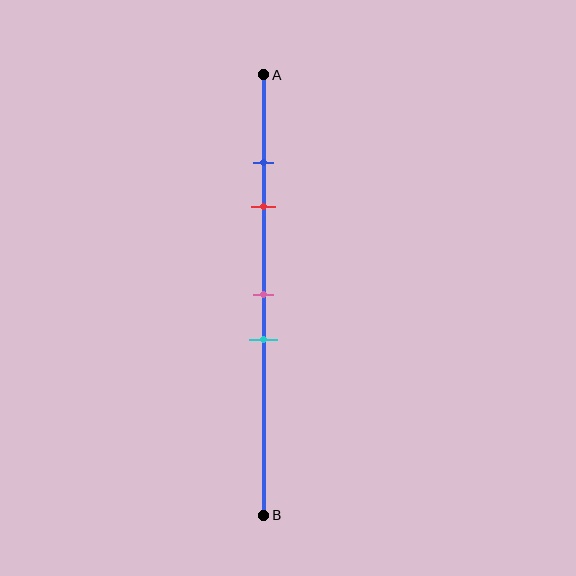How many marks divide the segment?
There are 4 marks dividing the segment.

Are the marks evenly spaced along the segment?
No, the marks are not evenly spaced.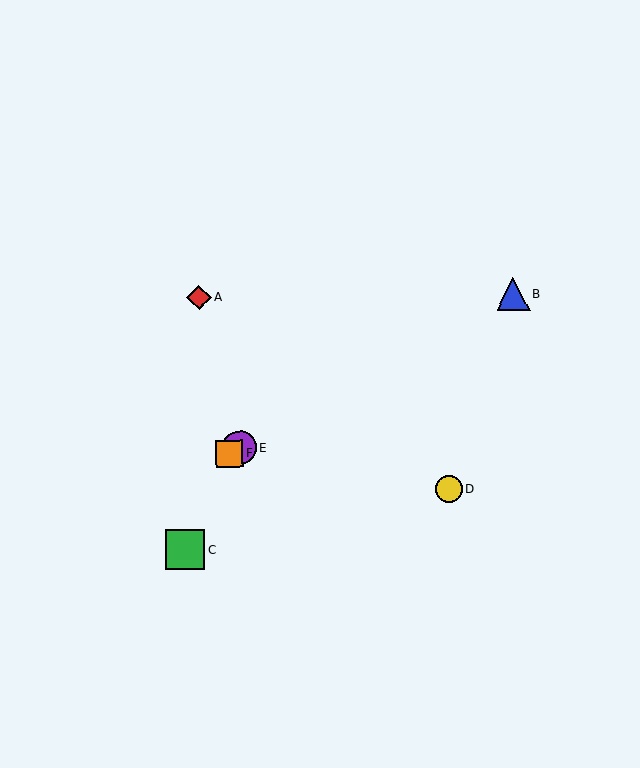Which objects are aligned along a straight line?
Objects B, E, F are aligned along a straight line.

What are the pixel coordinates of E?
Object E is at (239, 448).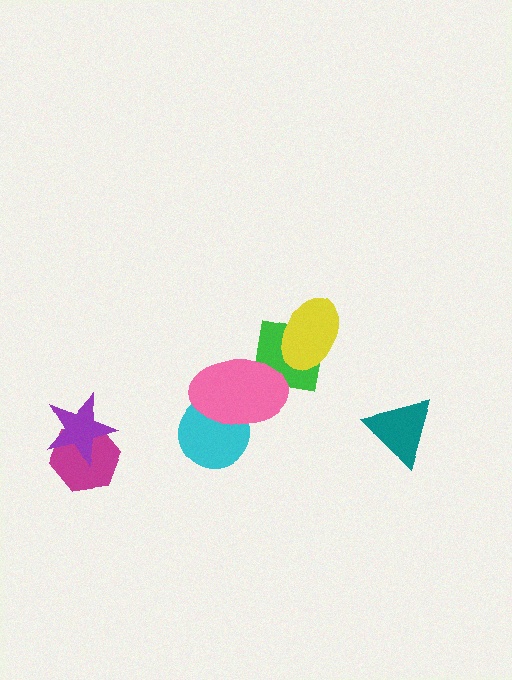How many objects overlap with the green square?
2 objects overlap with the green square.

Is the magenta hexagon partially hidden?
Yes, it is partially covered by another shape.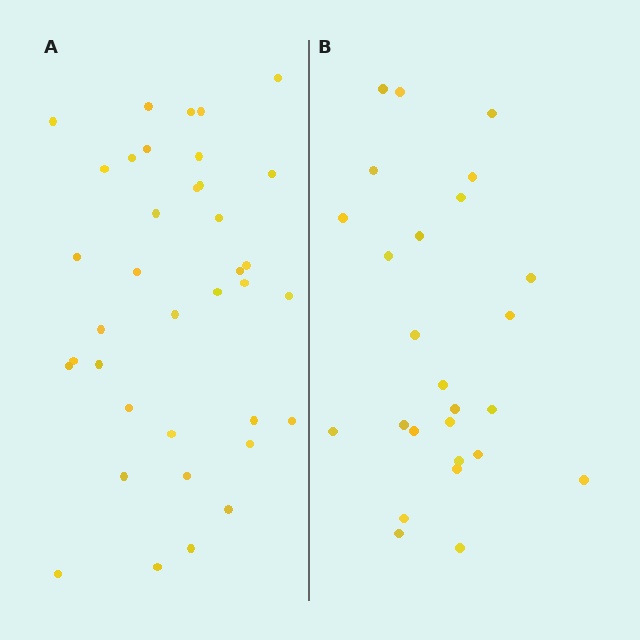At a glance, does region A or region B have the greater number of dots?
Region A (the left region) has more dots.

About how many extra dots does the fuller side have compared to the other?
Region A has roughly 12 or so more dots than region B.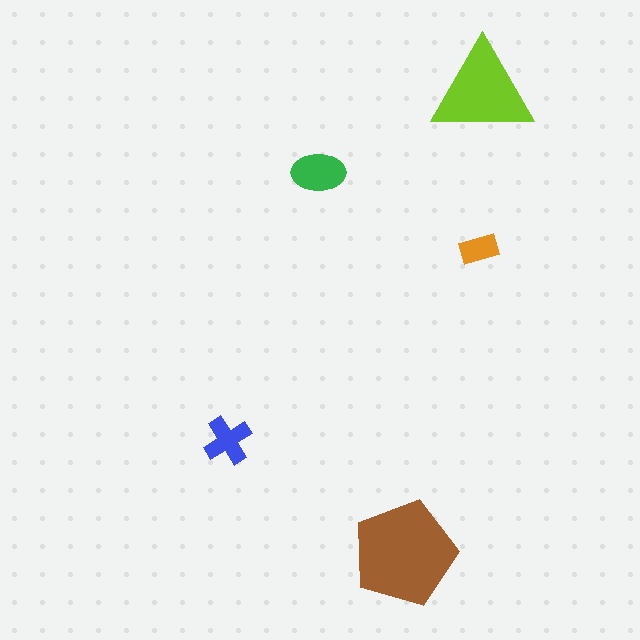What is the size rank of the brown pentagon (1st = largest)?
1st.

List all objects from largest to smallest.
The brown pentagon, the lime triangle, the green ellipse, the blue cross, the orange rectangle.